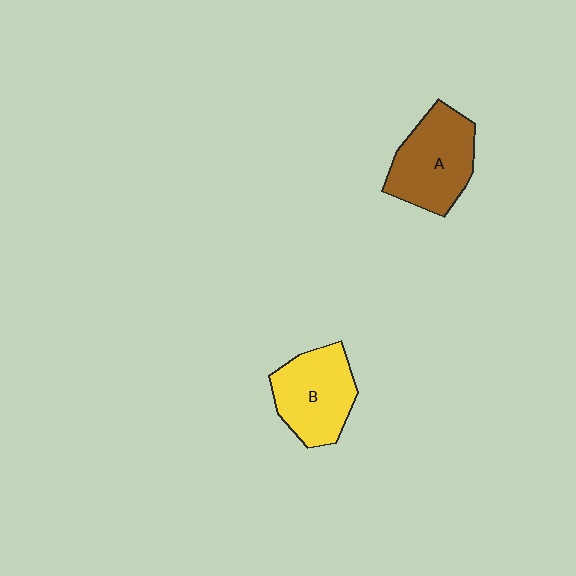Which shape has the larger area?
Shape A (brown).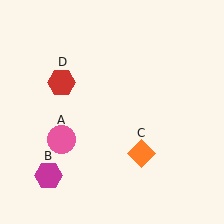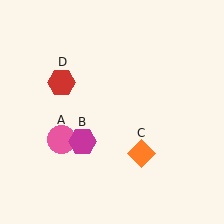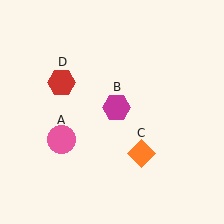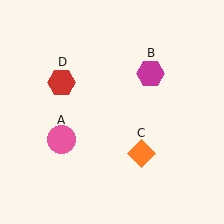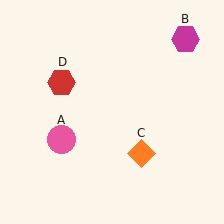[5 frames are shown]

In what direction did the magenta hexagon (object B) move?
The magenta hexagon (object B) moved up and to the right.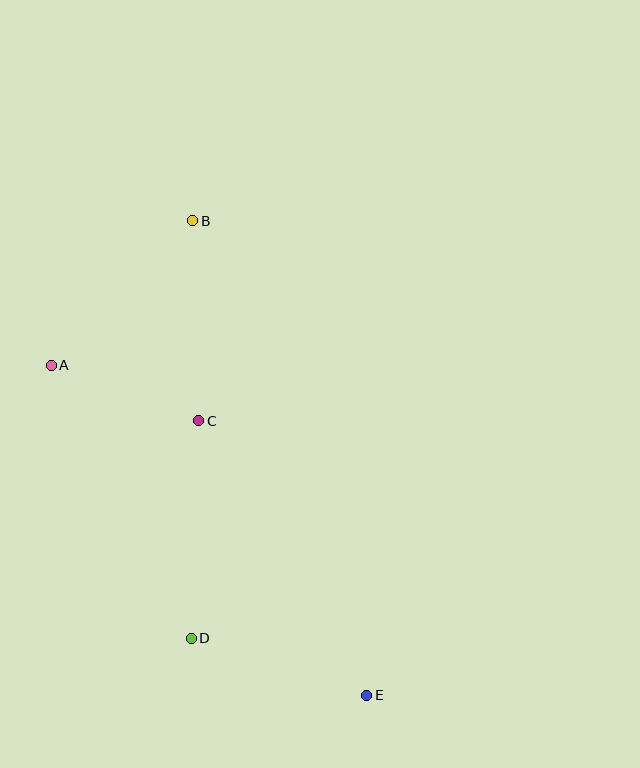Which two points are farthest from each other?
Points B and E are farthest from each other.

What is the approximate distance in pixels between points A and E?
The distance between A and E is approximately 457 pixels.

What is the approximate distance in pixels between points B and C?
The distance between B and C is approximately 201 pixels.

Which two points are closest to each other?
Points A and C are closest to each other.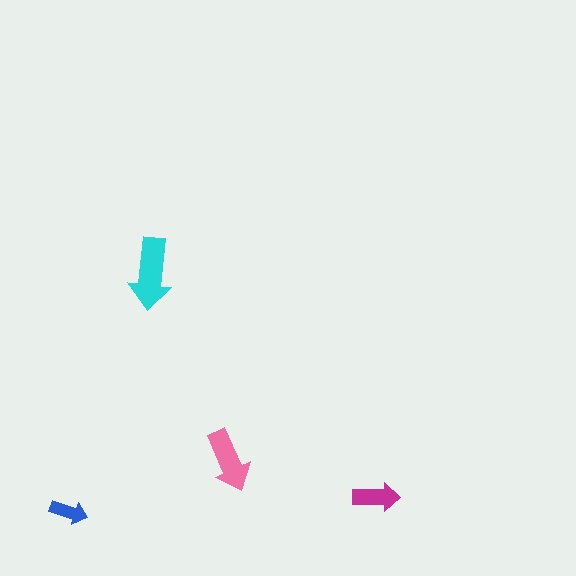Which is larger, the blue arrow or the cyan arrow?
The cyan one.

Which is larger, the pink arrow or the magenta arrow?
The pink one.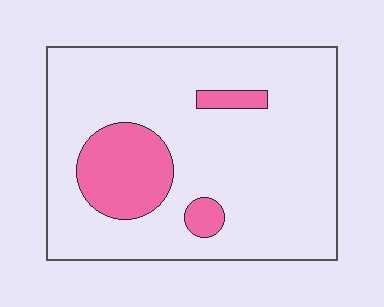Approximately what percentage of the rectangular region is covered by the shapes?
Approximately 15%.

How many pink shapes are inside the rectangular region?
3.